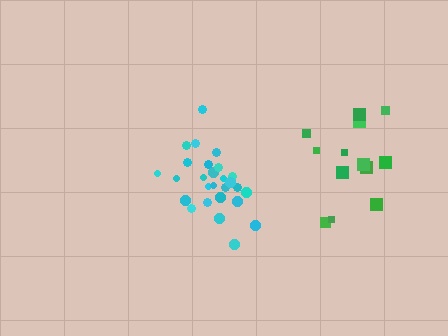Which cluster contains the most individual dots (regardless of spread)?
Cyan (27).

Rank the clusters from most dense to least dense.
cyan, green.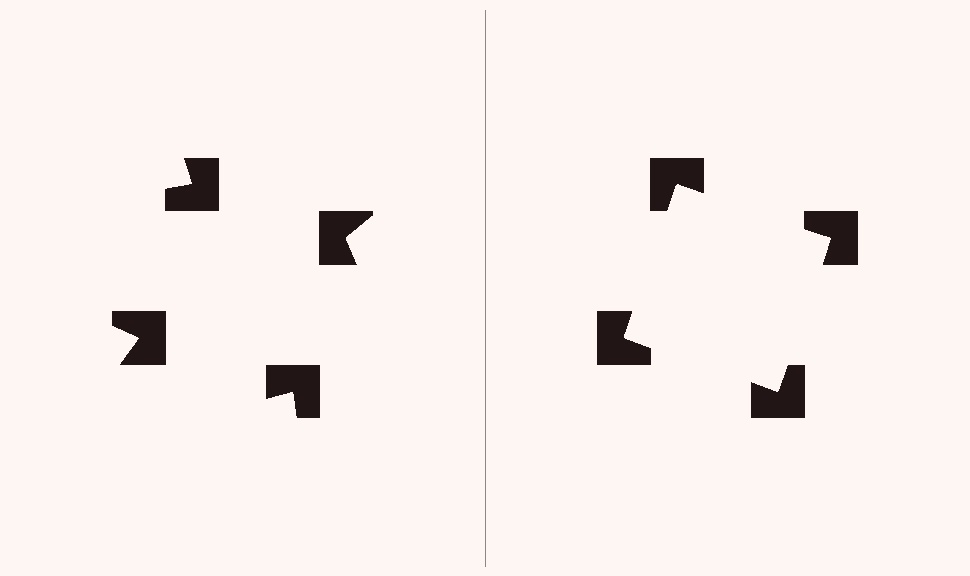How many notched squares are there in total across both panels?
8 — 4 on each side.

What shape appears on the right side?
An illusory square.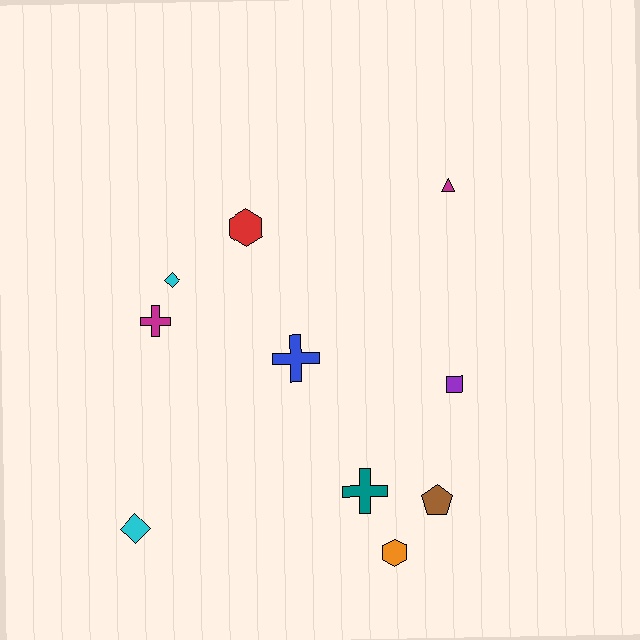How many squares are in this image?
There is 1 square.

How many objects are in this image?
There are 10 objects.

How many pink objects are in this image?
There are no pink objects.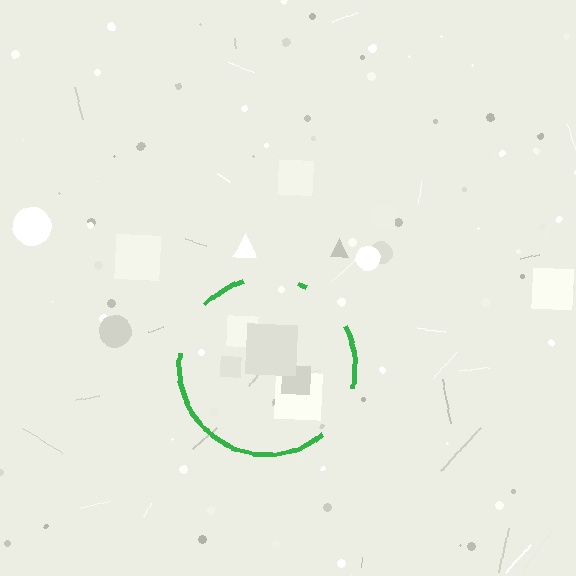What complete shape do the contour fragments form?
The contour fragments form a circle.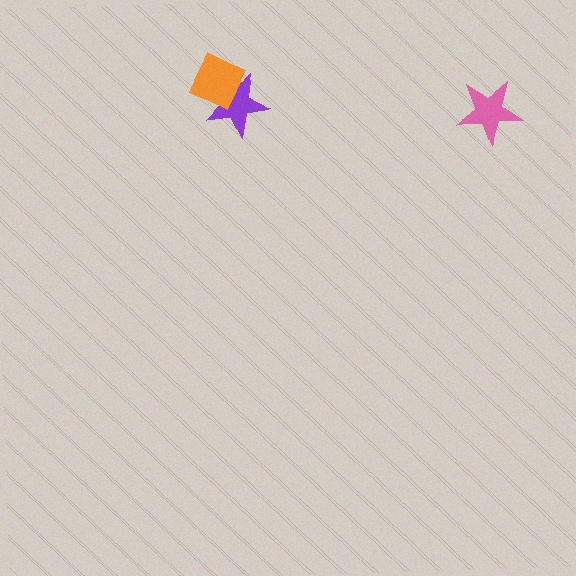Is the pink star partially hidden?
No, no other shape covers it.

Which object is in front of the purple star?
The orange diamond is in front of the purple star.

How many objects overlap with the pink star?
0 objects overlap with the pink star.